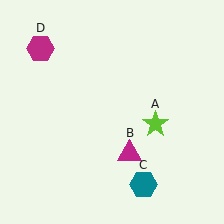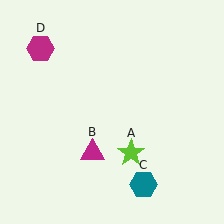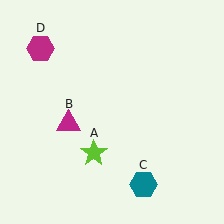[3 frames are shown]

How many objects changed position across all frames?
2 objects changed position: lime star (object A), magenta triangle (object B).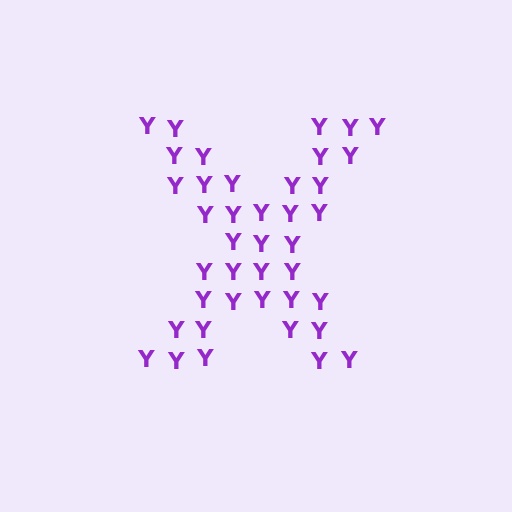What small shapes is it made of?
It is made of small letter Y's.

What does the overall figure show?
The overall figure shows the letter X.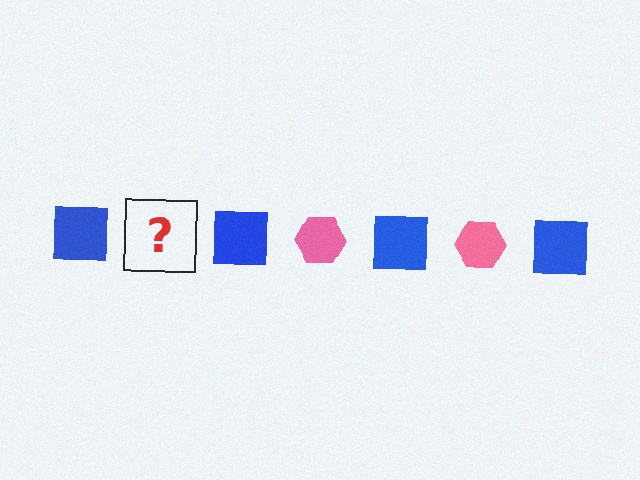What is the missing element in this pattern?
The missing element is a pink hexagon.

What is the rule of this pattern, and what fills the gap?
The rule is that the pattern alternates between blue square and pink hexagon. The gap should be filled with a pink hexagon.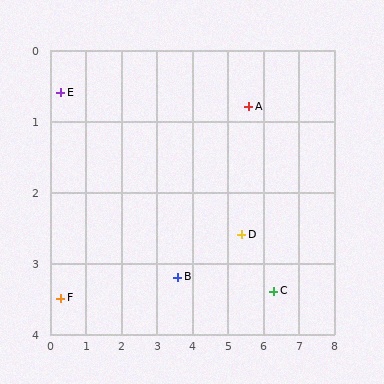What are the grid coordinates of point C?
Point C is at approximately (6.3, 3.4).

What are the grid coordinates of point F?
Point F is at approximately (0.3, 3.5).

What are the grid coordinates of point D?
Point D is at approximately (5.4, 2.6).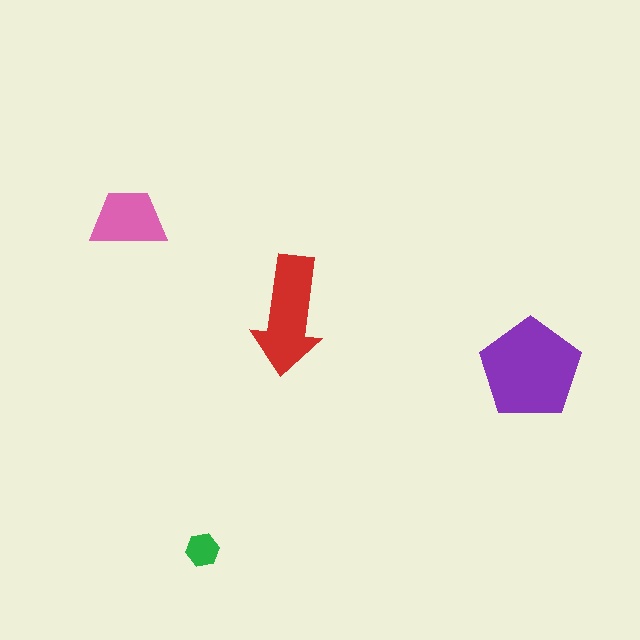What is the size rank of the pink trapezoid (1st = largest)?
3rd.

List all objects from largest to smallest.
The purple pentagon, the red arrow, the pink trapezoid, the green hexagon.